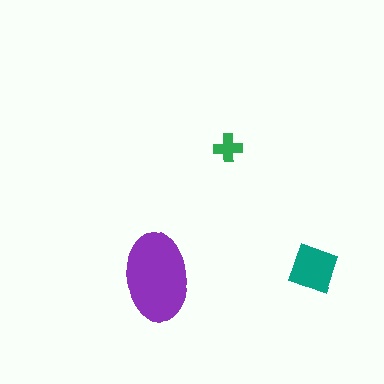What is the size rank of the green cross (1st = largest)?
3rd.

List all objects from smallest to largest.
The green cross, the teal diamond, the purple ellipse.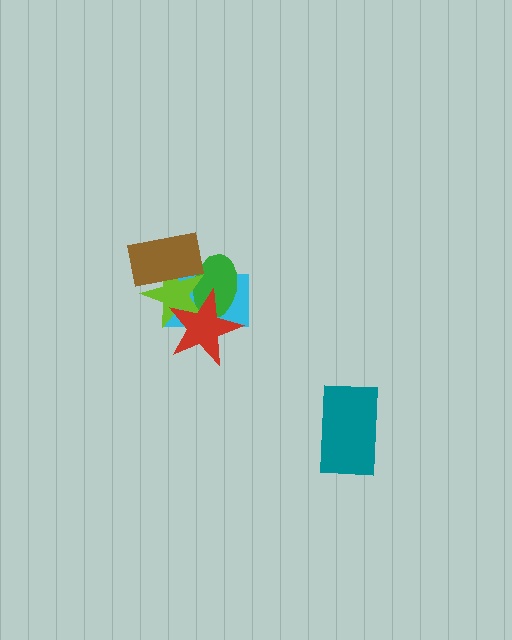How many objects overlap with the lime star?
4 objects overlap with the lime star.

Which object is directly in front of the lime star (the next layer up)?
The brown rectangle is directly in front of the lime star.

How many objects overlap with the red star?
3 objects overlap with the red star.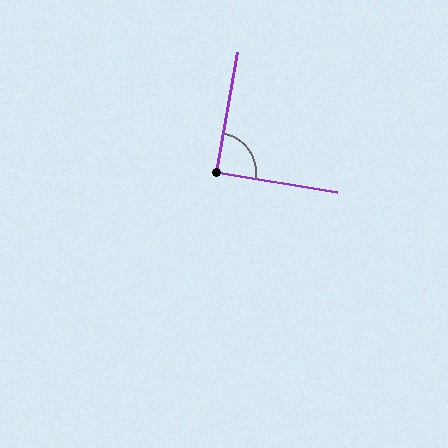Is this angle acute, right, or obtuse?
It is approximately a right angle.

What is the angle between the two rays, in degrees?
Approximately 90 degrees.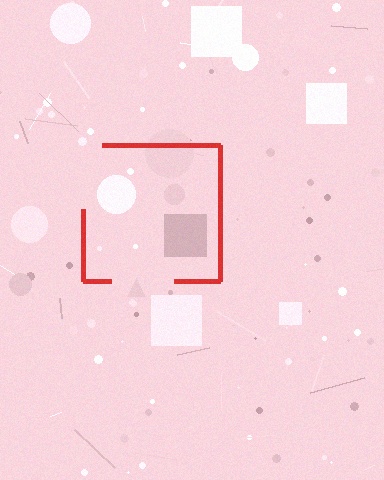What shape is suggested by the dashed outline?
The dashed outline suggests a square.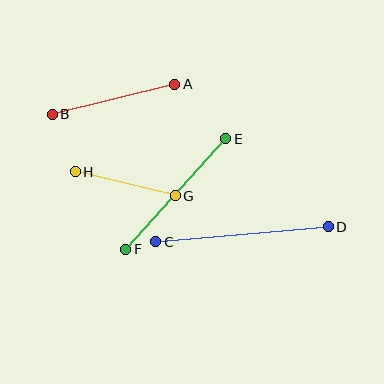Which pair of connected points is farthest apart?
Points C and D are farthest apart.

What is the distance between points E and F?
The distance is approximately 149 pixels.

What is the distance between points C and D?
The distance is approximately 173 pixels.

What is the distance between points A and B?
The distance is approximately 126 pixels.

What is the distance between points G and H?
The distance is approximately 102 pixels.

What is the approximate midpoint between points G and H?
The midpoint is at approximately (125, 184) pixels.